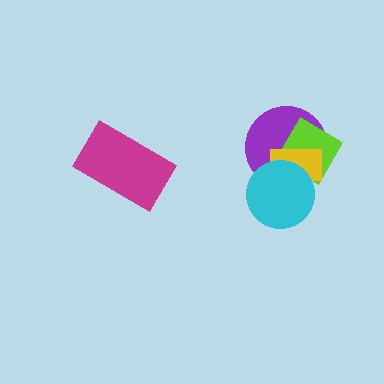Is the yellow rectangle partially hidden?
Yes, it is partially covered by another shape.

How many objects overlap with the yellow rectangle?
3 objects overlap with the yellow rectangle.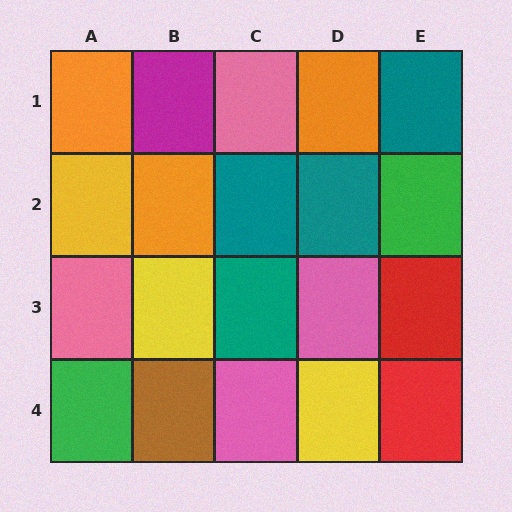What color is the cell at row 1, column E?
Teal.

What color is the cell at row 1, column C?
Pink.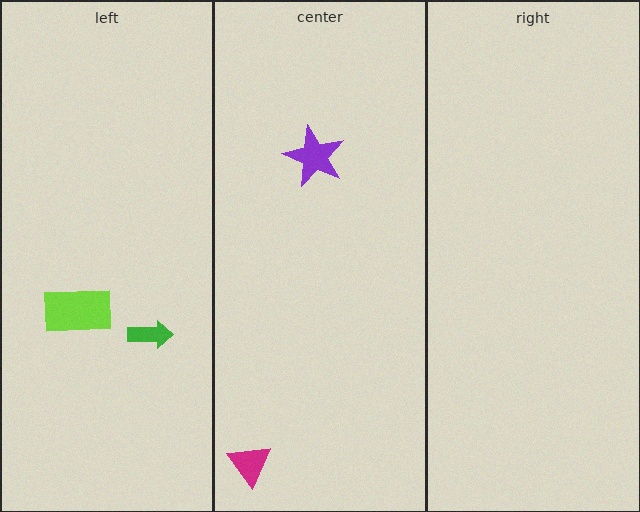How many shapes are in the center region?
2.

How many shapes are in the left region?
2.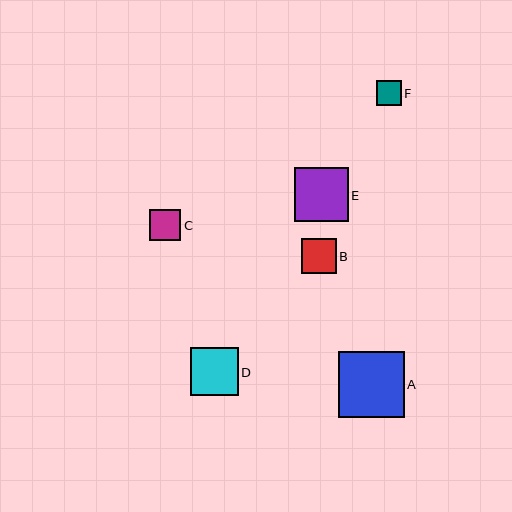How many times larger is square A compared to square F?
Square A is approximately 2.6 times the size of square F.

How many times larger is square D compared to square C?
Square D is approximately 1.5 times the size of square C.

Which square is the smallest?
Square F is the smallest with a size of approximately 25 pixels.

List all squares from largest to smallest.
From largest to smallest: A, E, D, B, C, F.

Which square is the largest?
Square A is the largest with a size of approximately 66 pixels.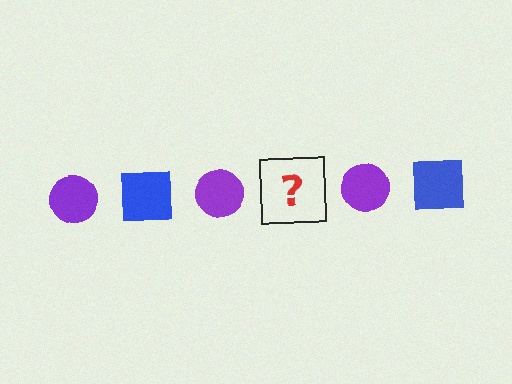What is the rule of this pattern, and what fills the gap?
The rule is that the pattern alternates between purple circle and blue square. The gap should be filled with a blue square.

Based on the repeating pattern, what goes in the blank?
The blank should be a blue square.